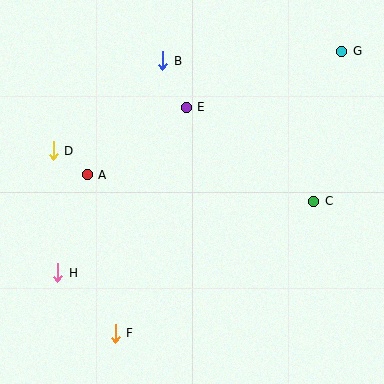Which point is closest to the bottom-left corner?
Point H is closest to the bottom-left corner.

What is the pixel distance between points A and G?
The distance between A and G is 283 pixels.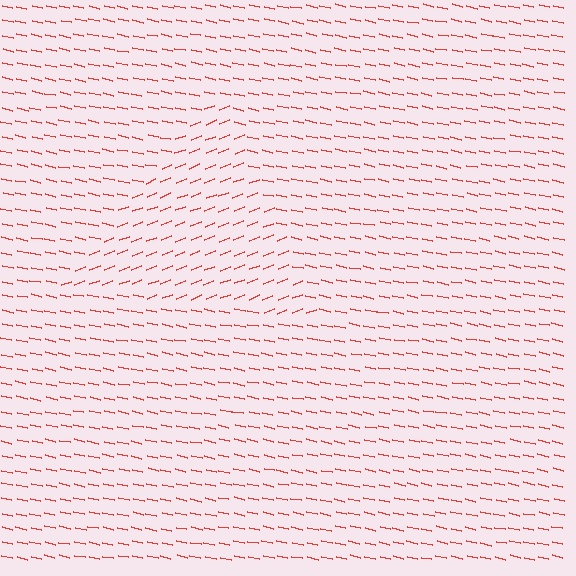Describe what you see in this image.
The image is filled with small red line segments. A triangle region in the image has lines oriented differently from the surrounding lines, creating a visible texture boundary.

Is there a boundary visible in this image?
Yes, there is a texture boundary formed by a change in line orientation.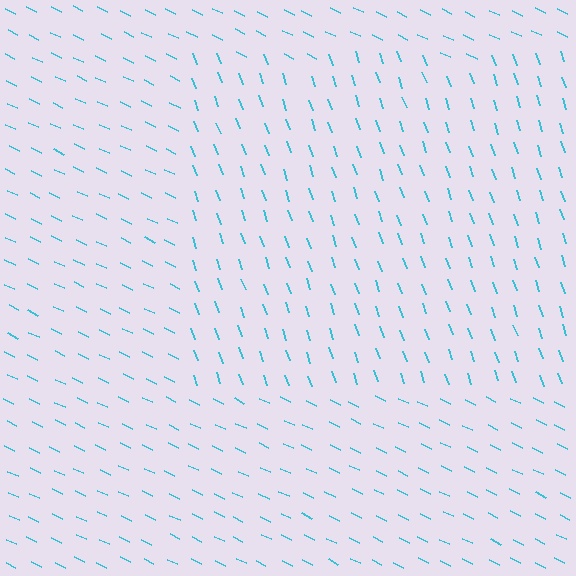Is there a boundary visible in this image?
Yes, there is a texture boundary formed by a change in line orientation.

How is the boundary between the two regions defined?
The boundary is defined purely by a change in line orientation (approximately 45 degrees difference). All lines are the same color and thickness.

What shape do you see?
I see a rectangle.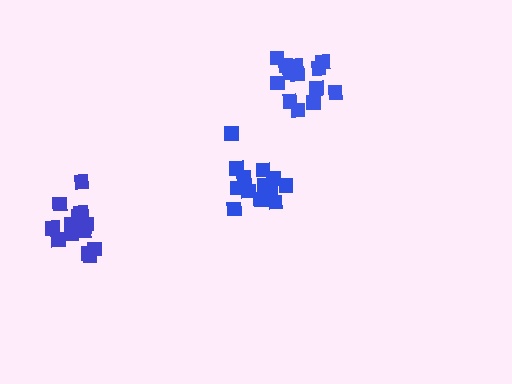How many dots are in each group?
Group 1: 14 dots, Group 2: 13 dots, Group 3: 14 dots (41 total).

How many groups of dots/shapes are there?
There are 3 groups.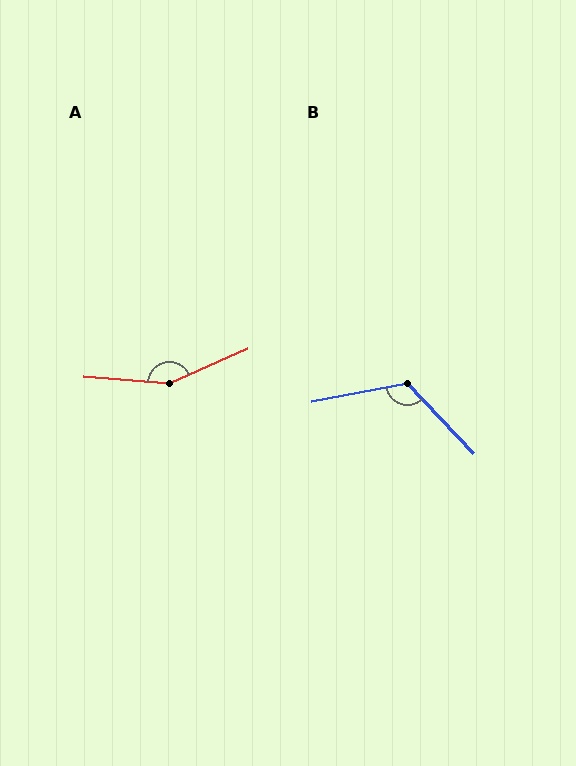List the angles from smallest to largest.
B (122°), A (152°).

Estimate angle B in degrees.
Approximately 122 degrees.